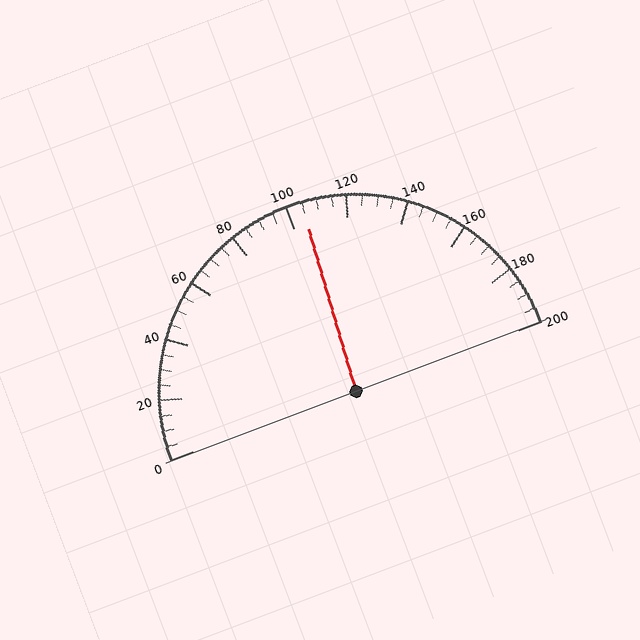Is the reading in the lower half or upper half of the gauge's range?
The reading is in the upper half of the range (0 to 200).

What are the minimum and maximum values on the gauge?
The gauge ranges from 0 to 200.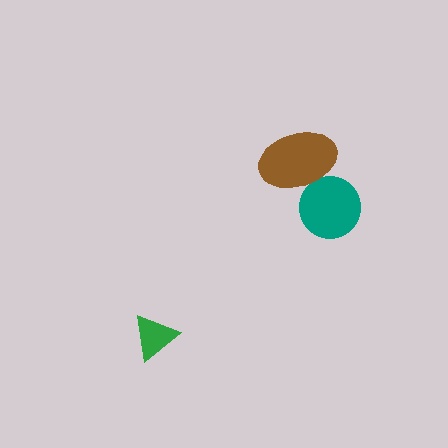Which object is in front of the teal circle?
The brown ellipse is in front of the teal circle.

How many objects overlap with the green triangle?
0 objects overlap with the green triangle.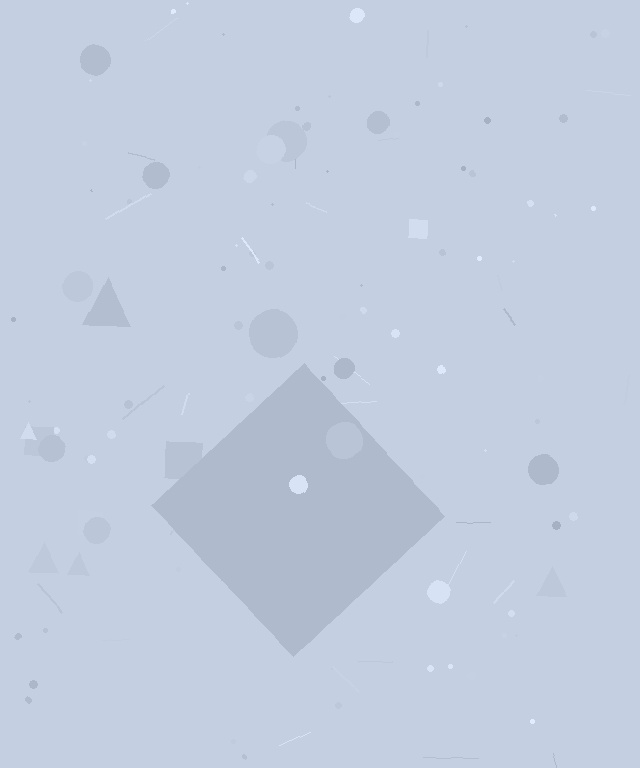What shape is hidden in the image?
A diamond is hidden in the image.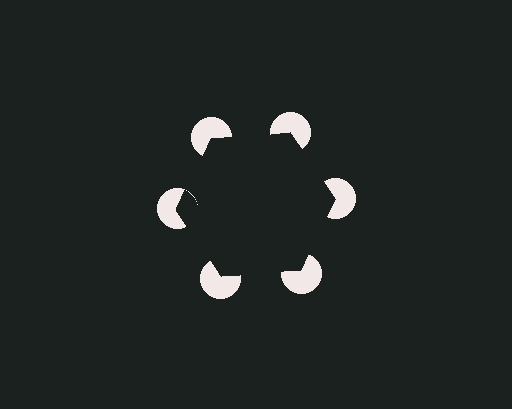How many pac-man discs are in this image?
There are 6 — one at each vertex of the illusory hexagon.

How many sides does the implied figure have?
6 sides.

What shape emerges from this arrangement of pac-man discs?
An illusory hexagon — its edges are inferred from the aligned wedge cuts in the pac-man discs, not physically drawn.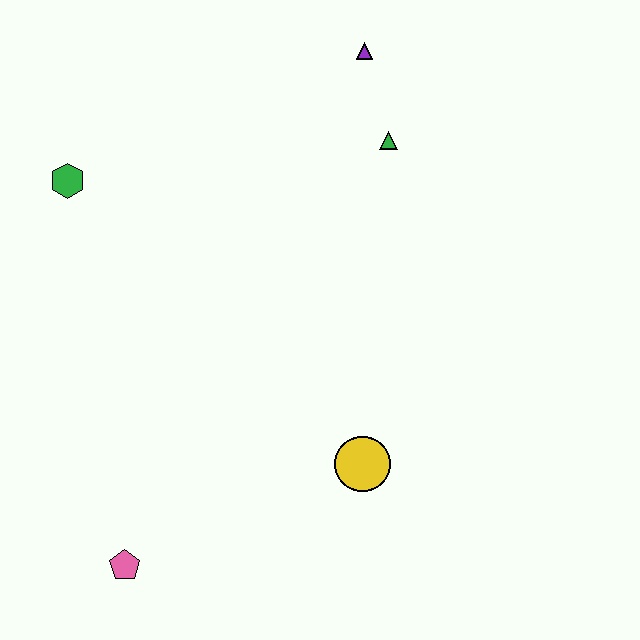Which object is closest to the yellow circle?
The pink pentagon is closest to the yellow circle.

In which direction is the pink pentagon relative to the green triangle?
The pink pentagon is below the green triangle.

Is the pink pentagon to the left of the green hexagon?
No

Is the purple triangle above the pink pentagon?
Yes